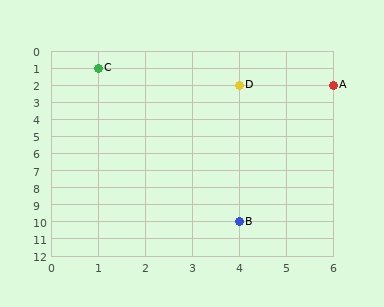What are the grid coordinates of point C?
Point C is at grid coordinates (1, 1).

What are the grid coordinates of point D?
Point D is at grid coordinates (4, 2).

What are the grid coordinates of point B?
Point B is at grid coordinates (4, 10).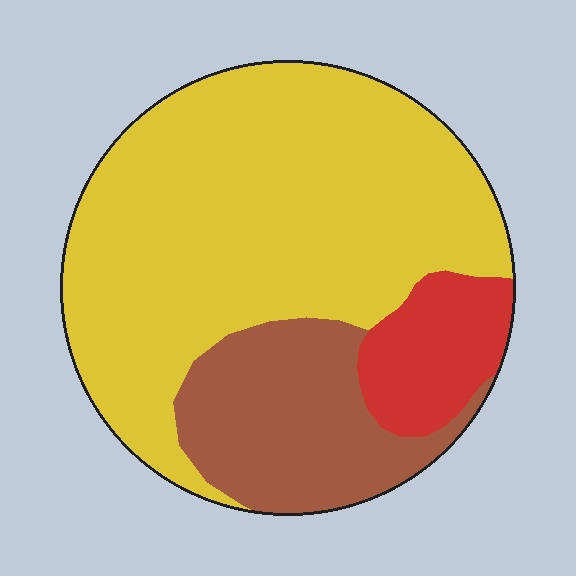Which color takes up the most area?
Yellow, at roughly 65%.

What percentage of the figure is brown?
Brown takes up between a sixth and a third of the figure.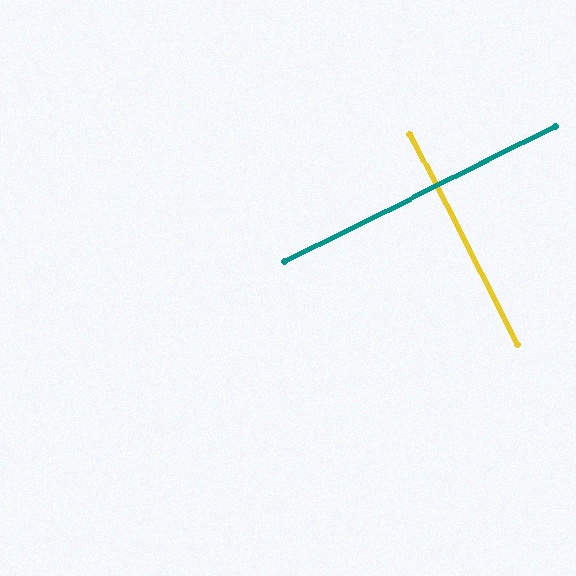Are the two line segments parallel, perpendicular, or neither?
Perpendicular — they meet at approximately 89°.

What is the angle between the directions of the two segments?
Approximately 89 degrees.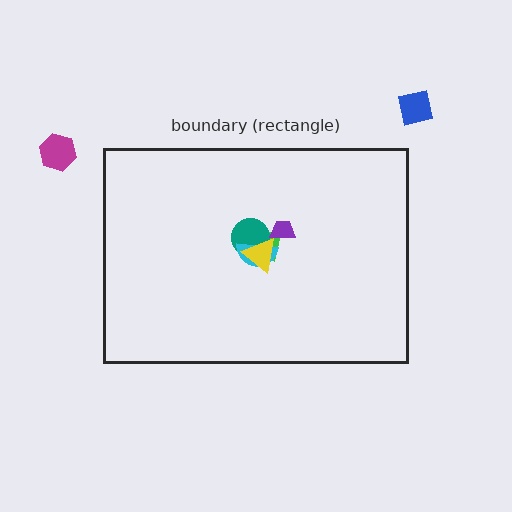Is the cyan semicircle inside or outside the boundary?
Inside.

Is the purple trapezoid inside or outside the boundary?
Inside.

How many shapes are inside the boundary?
5 inside, 2 outside.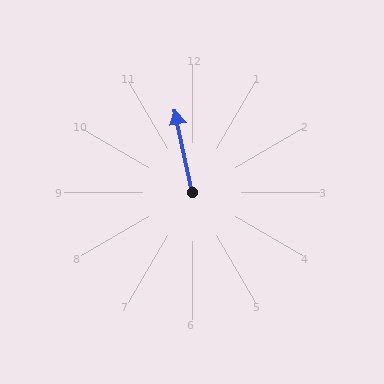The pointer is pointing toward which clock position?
Roughly 12 o'clock.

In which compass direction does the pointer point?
North.